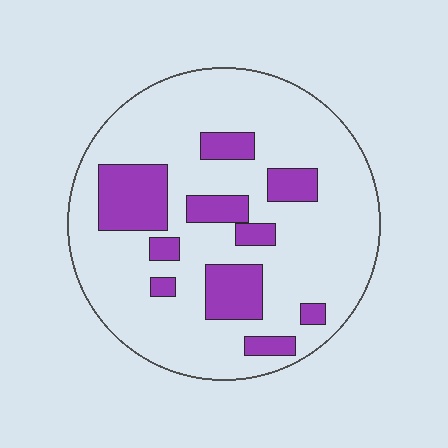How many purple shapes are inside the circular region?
10.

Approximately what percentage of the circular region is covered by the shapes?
Approximately 20%.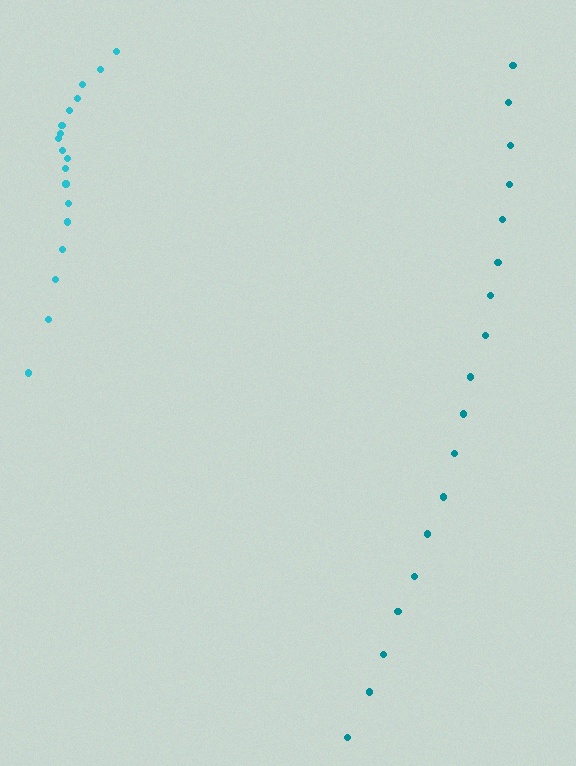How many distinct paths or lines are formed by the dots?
There are 2 distinct paths.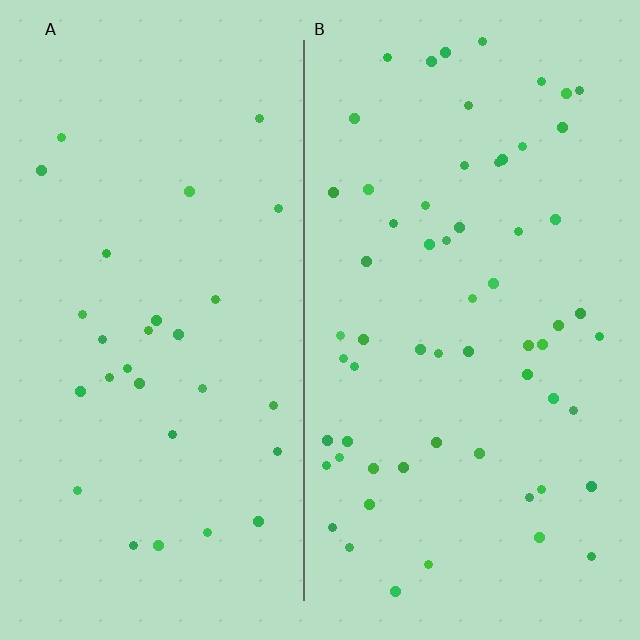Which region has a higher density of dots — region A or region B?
B (the right).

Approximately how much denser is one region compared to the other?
Approximately 2.1× — region B over region A.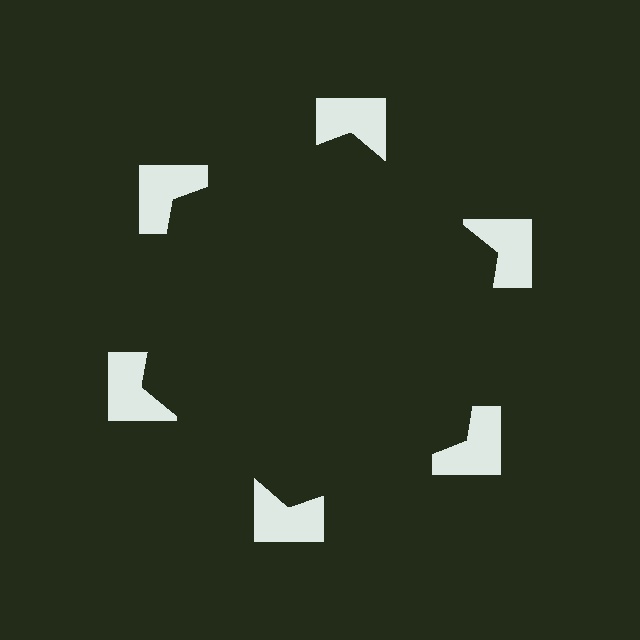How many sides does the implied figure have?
6 sides.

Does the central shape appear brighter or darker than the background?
It typically appears slightly darker than the background, even though no actual brightness change is drawn.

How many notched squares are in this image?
There are 6 — one at each vertex of the illusory hexagon.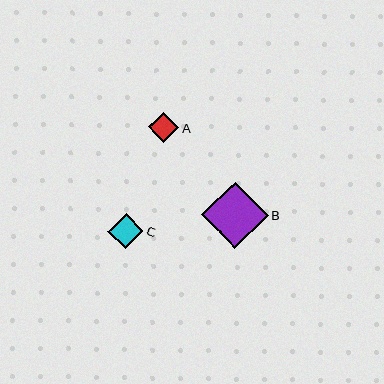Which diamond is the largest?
Diamond B is the largest with a size of approximately 66 pixels.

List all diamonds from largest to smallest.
From largest to smallest: B, C, A.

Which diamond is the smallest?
Diamond A is the smallest with a size of approximately 30 pixels.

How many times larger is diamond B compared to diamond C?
Diamond B is approximately 1.9 times the size of diamond C.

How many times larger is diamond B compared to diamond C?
Diamond B is approximately 1.9 times the size of diamond C.